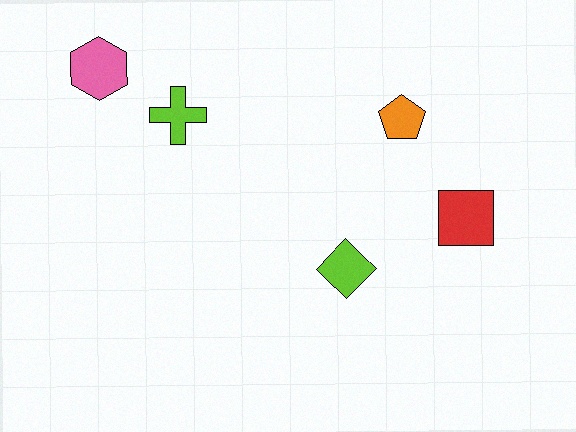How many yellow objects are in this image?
There are no yellow objects.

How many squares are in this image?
There is 1 square.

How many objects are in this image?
There are 5 objects.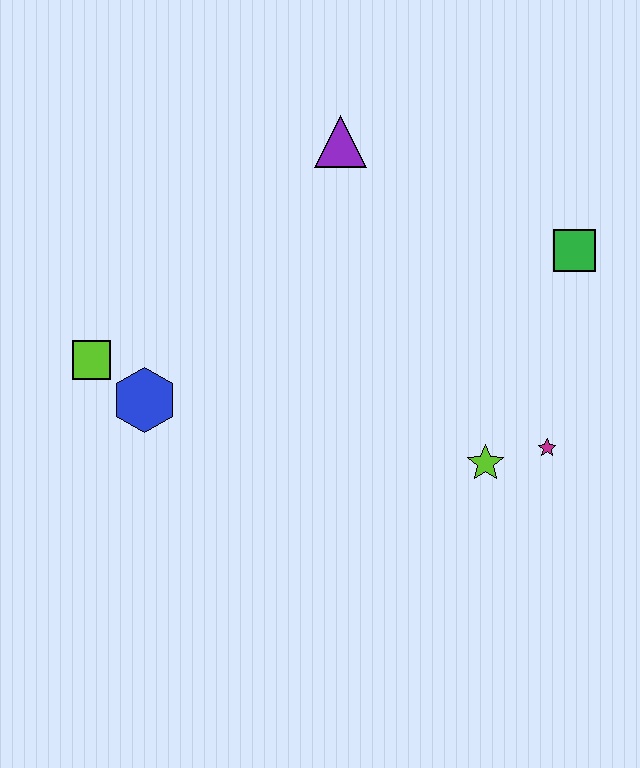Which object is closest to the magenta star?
The lime star is closest to the magenta star.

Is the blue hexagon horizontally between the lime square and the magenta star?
Yes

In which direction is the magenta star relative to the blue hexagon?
The magenta star is to the right of the blue hexagon.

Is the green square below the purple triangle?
Yes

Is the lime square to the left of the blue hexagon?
Yes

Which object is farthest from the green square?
The lime square is farthest from the green square.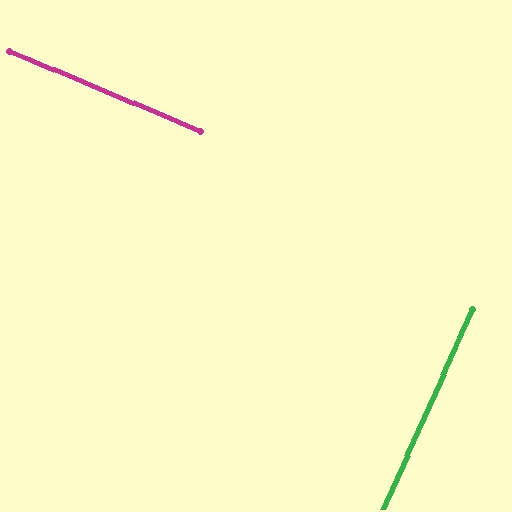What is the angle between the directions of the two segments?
Approximately 89 degrees.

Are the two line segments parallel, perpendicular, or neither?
Perpendicular — they meet at approximately 89°.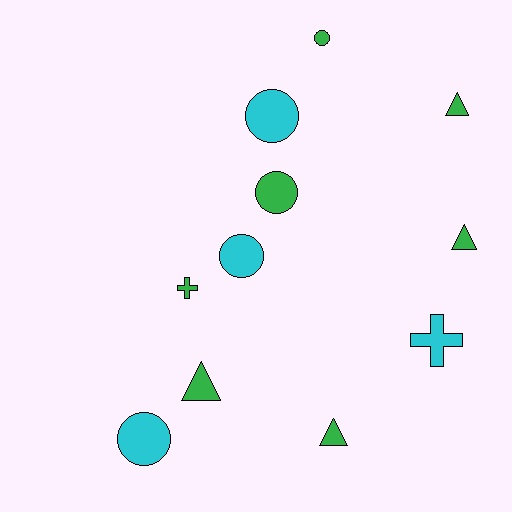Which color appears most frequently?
Green, with 7 objects.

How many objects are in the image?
There are 11 objects.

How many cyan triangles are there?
There are no cyan triangles.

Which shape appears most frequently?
Circle, with 5 objects.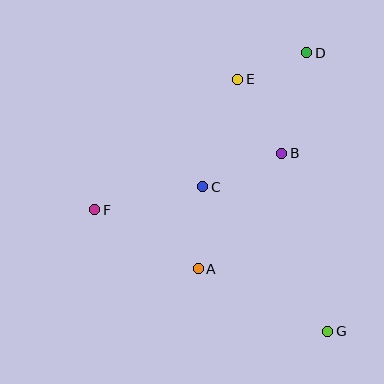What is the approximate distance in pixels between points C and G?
The distance between C and G is approximately 191 pixels.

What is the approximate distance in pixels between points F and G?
The distance between F and G is approximately 263 pixels.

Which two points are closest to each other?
Points D and E are closest to each other.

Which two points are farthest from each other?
Points D and G are farthest from each other.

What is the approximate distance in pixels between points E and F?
The distance between E and F is approximately 193 pixels.